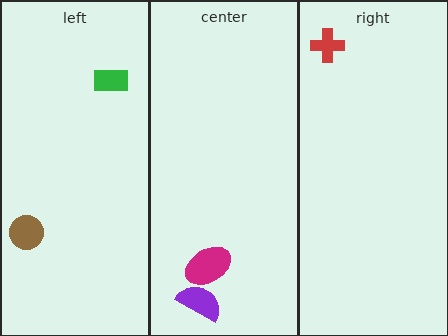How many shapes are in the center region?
2.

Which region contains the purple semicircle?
The center region.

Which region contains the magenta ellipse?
The center region.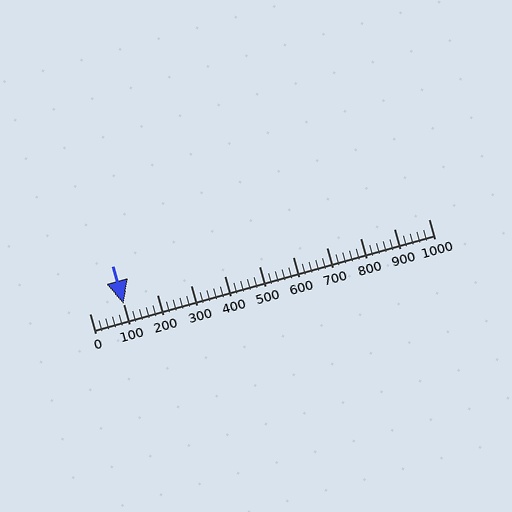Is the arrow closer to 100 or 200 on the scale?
The arrow is closer to 100.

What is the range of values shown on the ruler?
The ruler shows values from 0 to 1000.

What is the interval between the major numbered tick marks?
The major tick marks are spaced 100 units apart.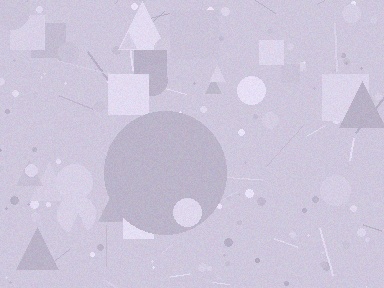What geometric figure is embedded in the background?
A circle is embedded in the background.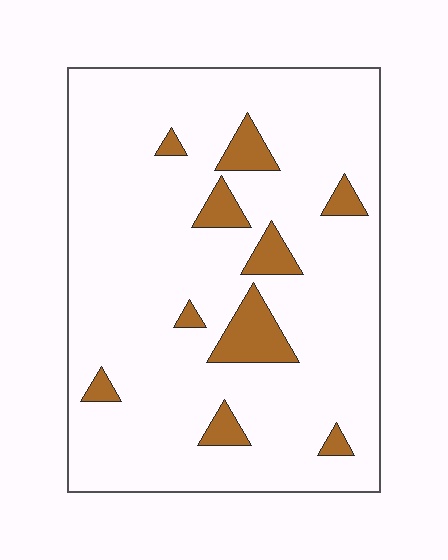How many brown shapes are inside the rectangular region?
10.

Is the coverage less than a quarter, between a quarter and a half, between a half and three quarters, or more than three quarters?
Less than a quarter.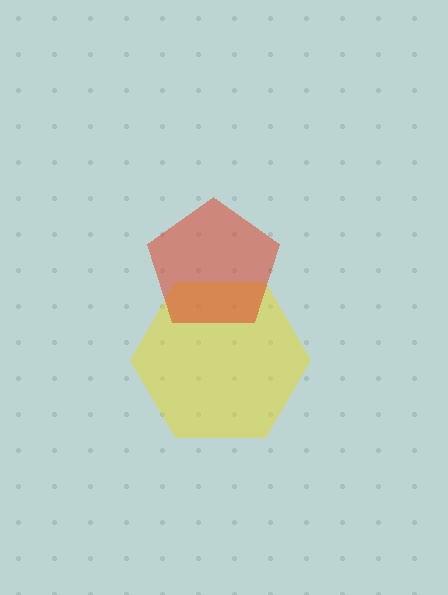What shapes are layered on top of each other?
The layered shapes are: a yellow hexagon, a red pentagon.